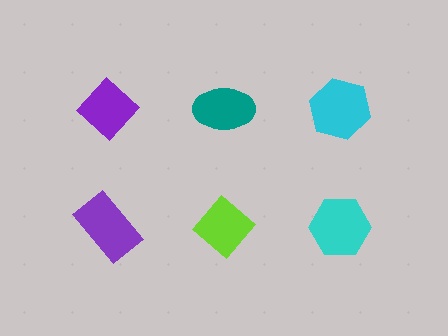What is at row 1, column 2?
A teal ellipse.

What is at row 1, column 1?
A purple diamond.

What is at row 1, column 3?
A cyan hexagon.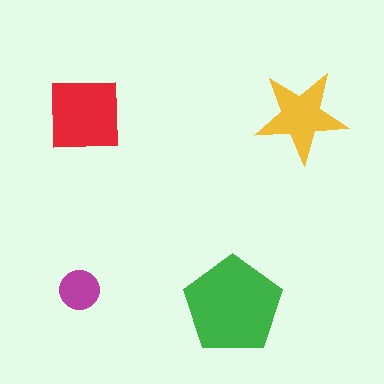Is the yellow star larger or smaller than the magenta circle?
Larger.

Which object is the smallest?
The magenta circle.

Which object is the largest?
The green pentagon.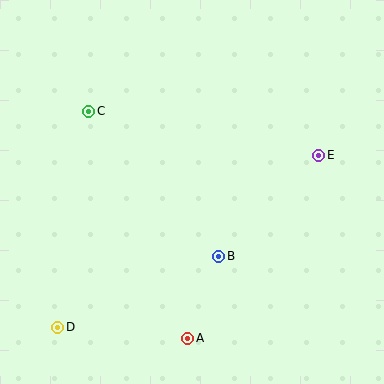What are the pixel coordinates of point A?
Point A is at (188, 338).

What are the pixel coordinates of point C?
Point C is at (89, 111).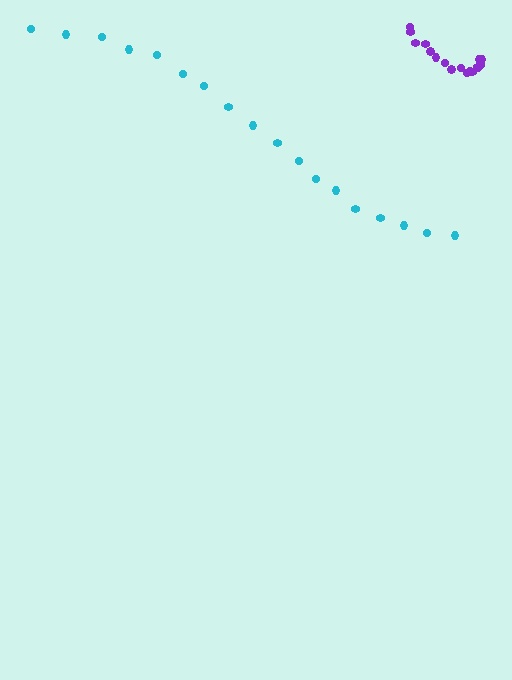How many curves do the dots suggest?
There are 2 distinct paths.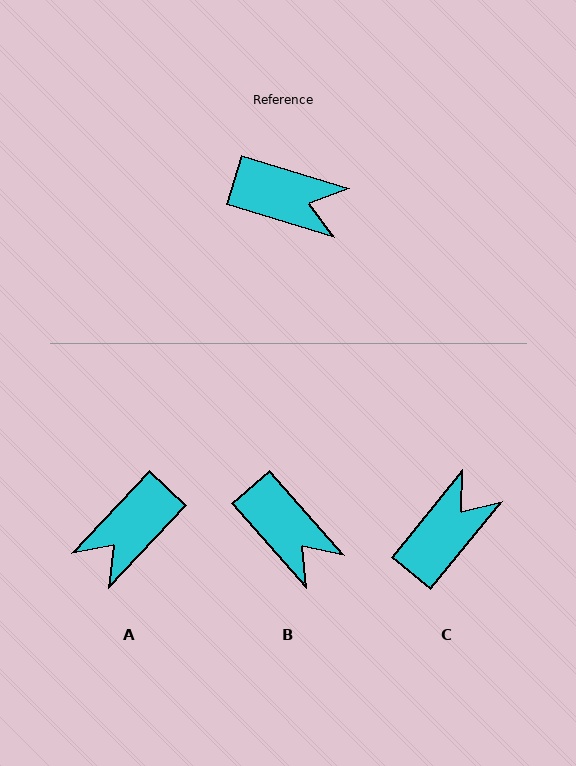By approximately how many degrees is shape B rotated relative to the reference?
Approximately 32 degrees clockwise.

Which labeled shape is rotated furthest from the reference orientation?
A, about 116 degrees away.